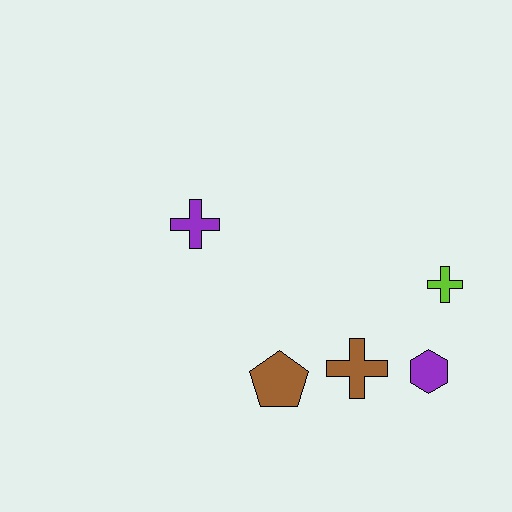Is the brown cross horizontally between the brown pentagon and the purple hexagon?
Yes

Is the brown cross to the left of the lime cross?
Yes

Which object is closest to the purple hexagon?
The brown cross is closest to the purple hexagon.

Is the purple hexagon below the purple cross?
Yes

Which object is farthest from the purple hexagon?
The purple cross is farthest from the purple hexagon.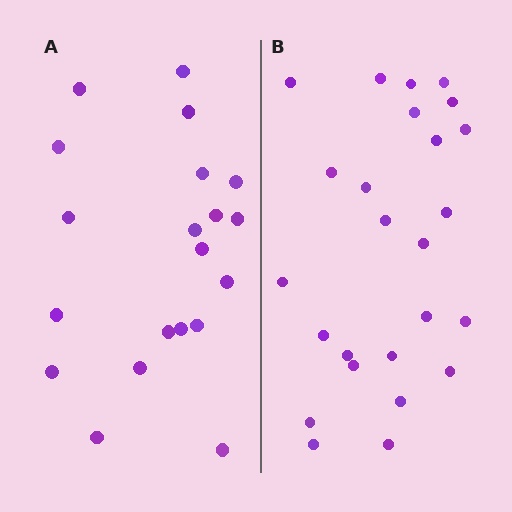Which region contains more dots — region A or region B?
Region B (the right region) has more dots.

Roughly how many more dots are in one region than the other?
Region B has about 5 more dots than region A.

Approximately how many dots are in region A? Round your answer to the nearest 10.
About 20 dots.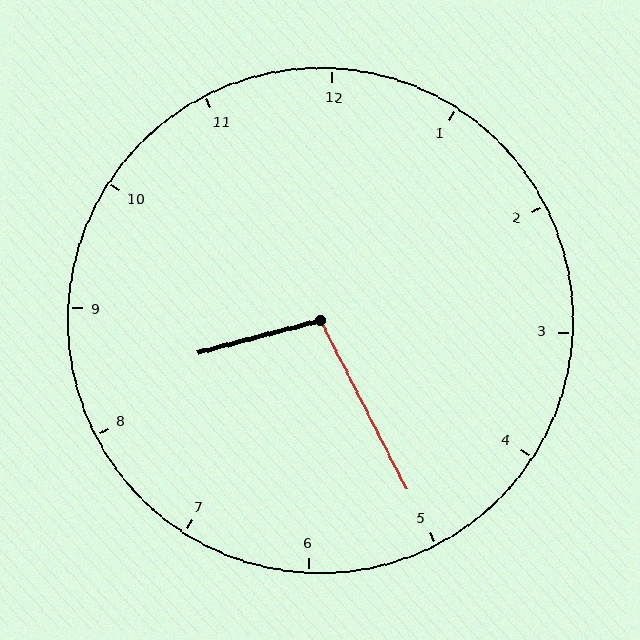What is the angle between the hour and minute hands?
Approximately 102 degrees.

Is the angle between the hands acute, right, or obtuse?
It is obtuse.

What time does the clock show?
8:25.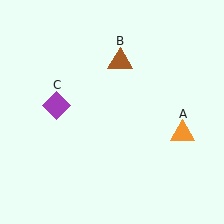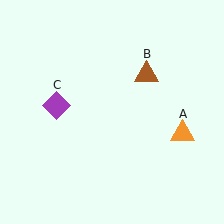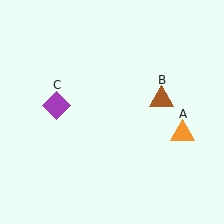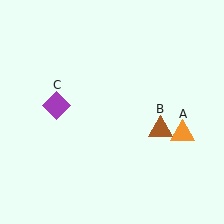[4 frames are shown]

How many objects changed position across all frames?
1 object changed position: brown triangle (object B).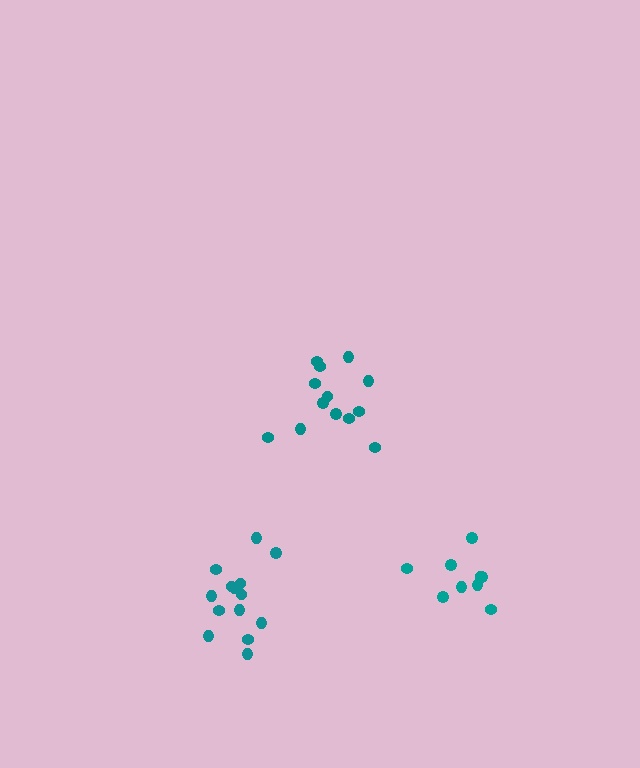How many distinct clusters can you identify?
There are 3 distinct clusters.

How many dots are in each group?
Group 1: 14 dots, Group 2: 9 dots, Group 3: 13 dots (36 total).